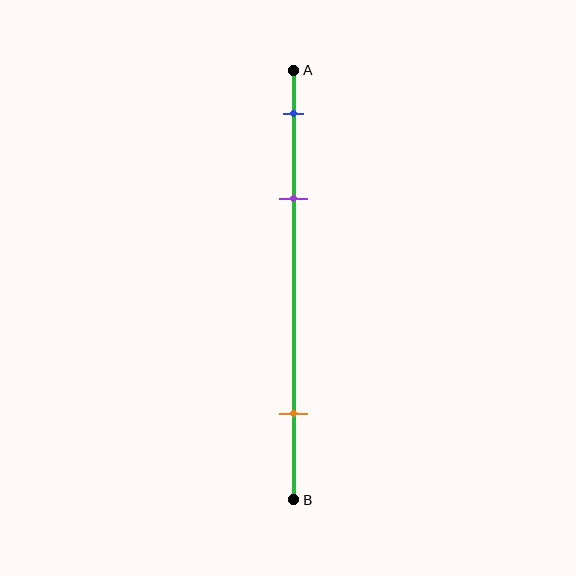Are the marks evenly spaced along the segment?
No, the marks are not evenly spaced.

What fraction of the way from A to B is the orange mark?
The orange mark is approximately 80% (0.8) of the way from A to B.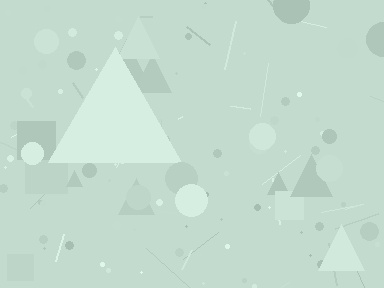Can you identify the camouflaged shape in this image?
The camouflaged shape is a triangle.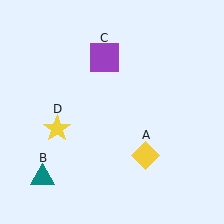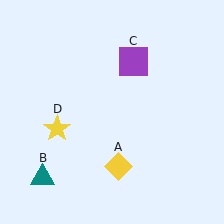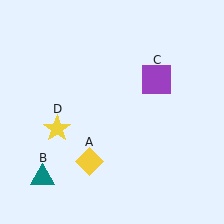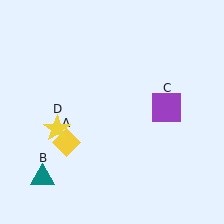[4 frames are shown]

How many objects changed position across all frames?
2 objects changed position: yellow diamond (object A), purple square (object C).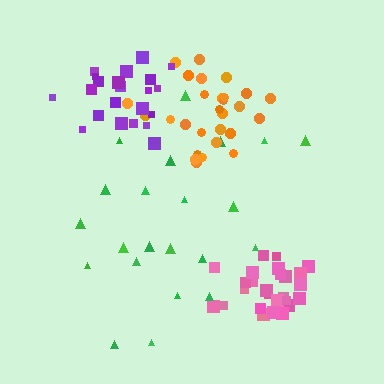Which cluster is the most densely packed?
Pink.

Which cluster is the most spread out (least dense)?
Green.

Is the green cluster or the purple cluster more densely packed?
Purple.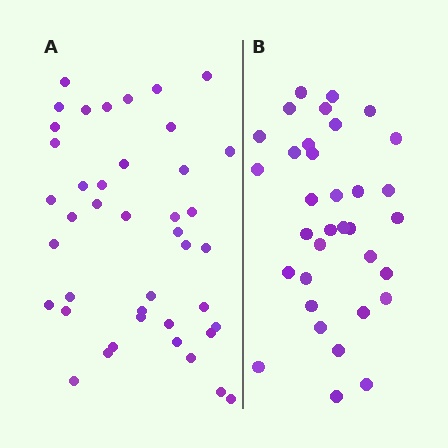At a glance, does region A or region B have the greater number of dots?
Region A (the left region) has more dots.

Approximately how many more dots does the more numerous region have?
Region A has roughly 8 or so more dots than region B.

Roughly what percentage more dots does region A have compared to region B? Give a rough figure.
About 25% more.